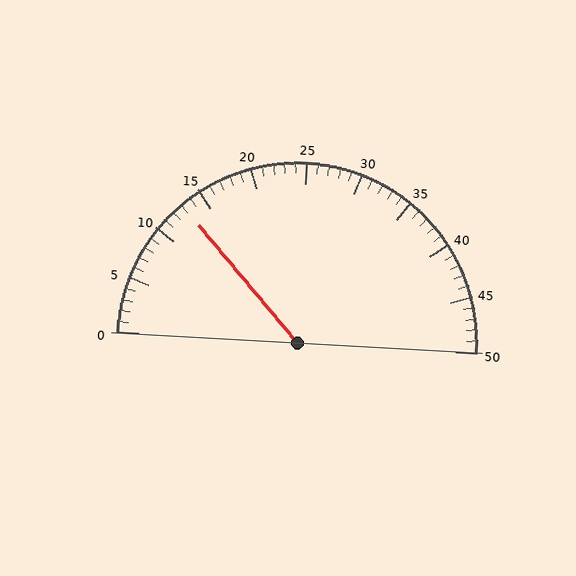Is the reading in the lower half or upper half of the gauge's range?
The reading is in the lower half of the range (0 to 50).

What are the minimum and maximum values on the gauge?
The gauge ranges from 0 to 50.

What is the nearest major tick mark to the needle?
The nearest major tick mark is 15.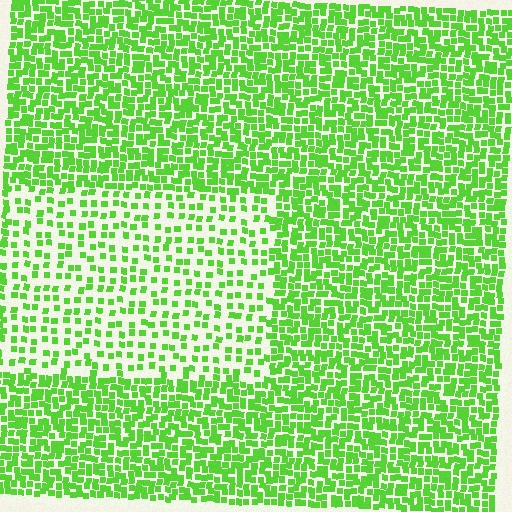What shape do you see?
I see a rectangle.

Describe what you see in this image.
The image contains small lime elements arranged at two different densities. A rectangle-shaped region is visible where the elements are less densely packed than the surrounding area.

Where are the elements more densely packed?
The elements are more densely packed outside the rectangle boundary.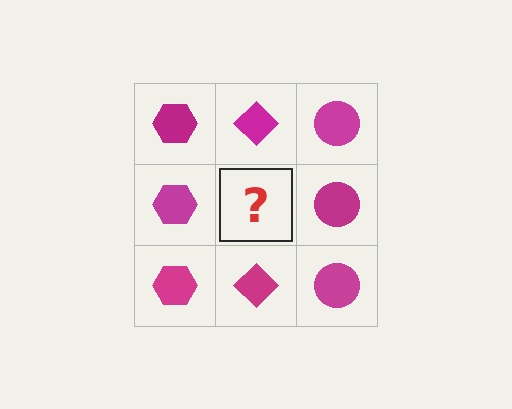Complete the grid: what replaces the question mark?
The question mark should be replaced with a magenta diamond.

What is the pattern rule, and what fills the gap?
The rule is that each column has a consistent shape. The gap should be filled with a magenta diamond.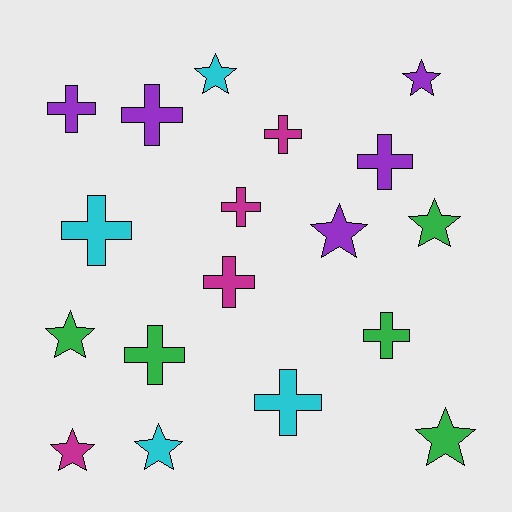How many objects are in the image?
There are 18 objects.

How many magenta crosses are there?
There are 3 magenta crosses.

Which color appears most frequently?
Green, with 5 objects.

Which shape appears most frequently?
Cross, with 10 objects.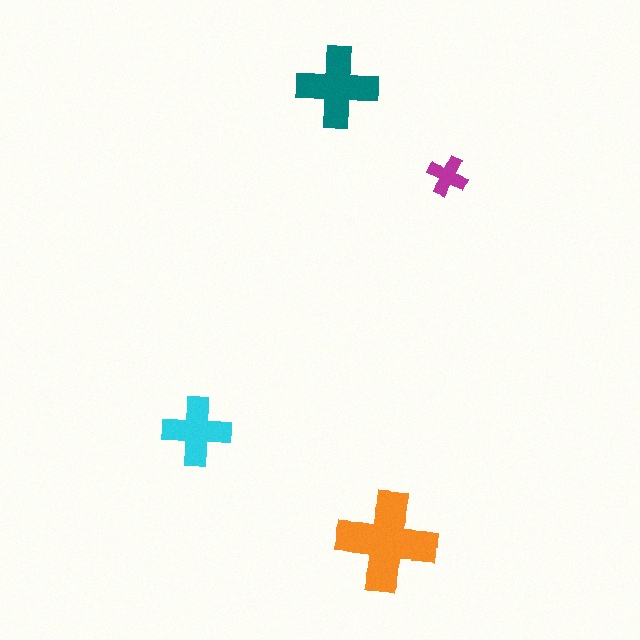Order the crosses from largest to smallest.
the orange one, the teal one, the cyan one, the magenta one.